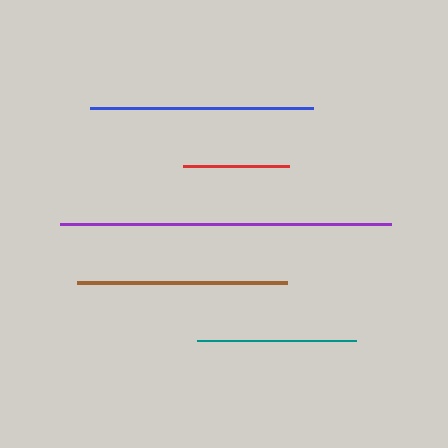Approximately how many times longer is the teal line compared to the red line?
The teal line is approximately 1.5 times the length of the red line.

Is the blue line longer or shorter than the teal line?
The blue line is longer than the teal line.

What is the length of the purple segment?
The purple segment is approximately 330 pixels long.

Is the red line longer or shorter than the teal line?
The teal line is longer than the red line.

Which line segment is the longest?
The purple line is the longest at approximately 330 pixels.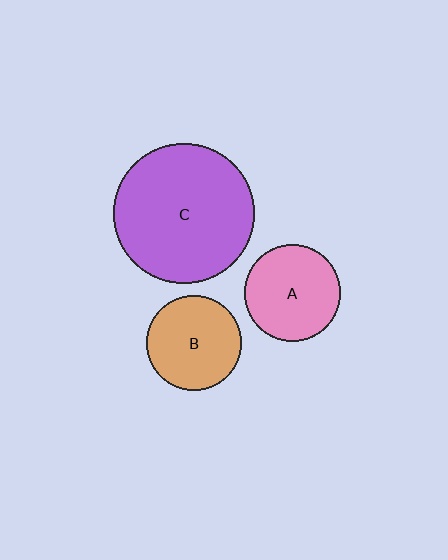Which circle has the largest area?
Circle C (purple).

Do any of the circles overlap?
No, none of the circles overlap.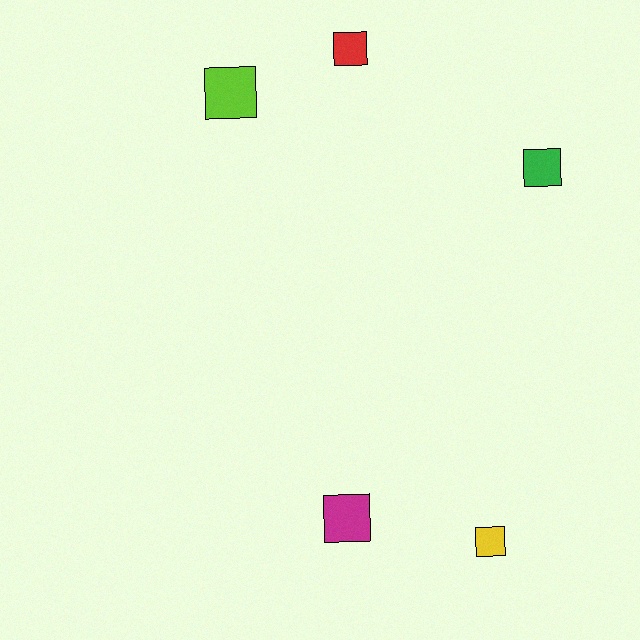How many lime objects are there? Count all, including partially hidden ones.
There is 1 lime object.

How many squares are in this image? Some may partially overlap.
There are 5 squares.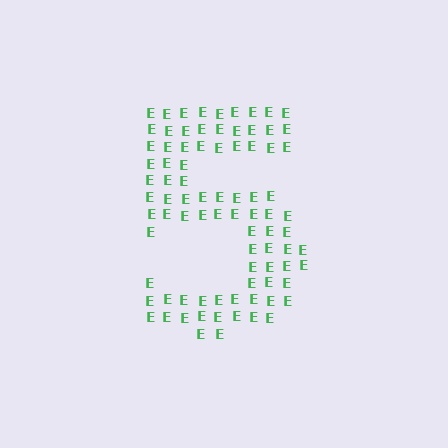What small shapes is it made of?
It is made of small letter E's.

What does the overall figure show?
The overall figure shows the digit 5.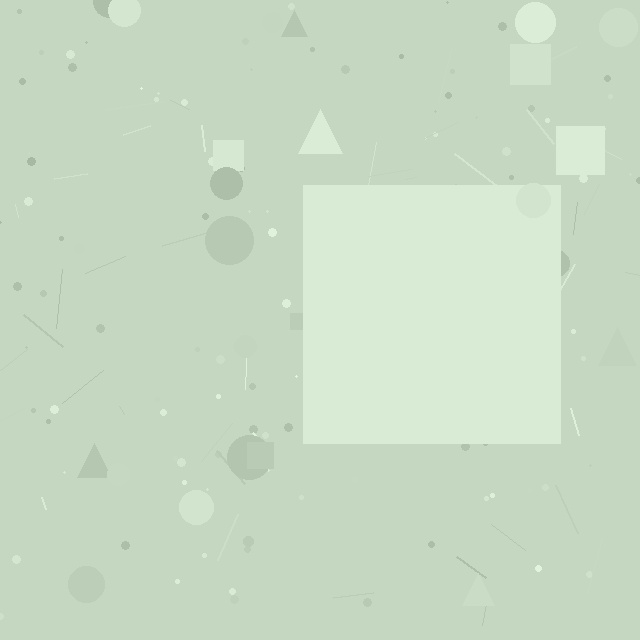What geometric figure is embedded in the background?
A square is embedded in the background.